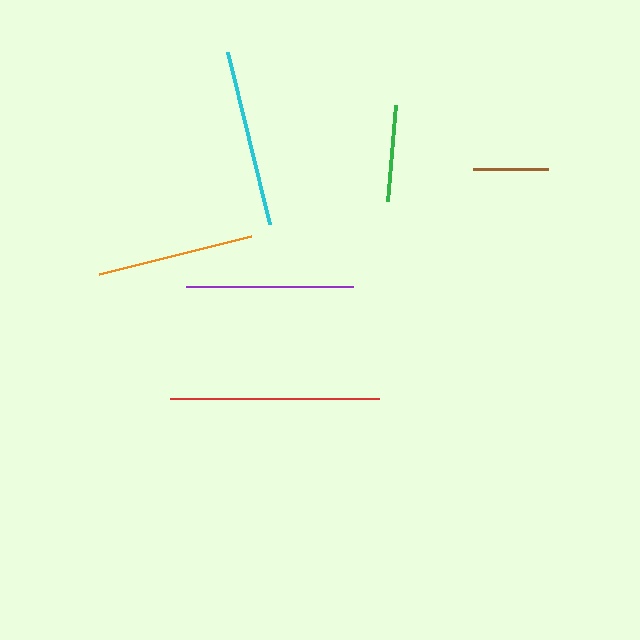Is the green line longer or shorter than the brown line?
The green line is longer than the brown line.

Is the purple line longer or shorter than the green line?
The purple line is longer than the green line.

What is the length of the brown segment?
The brown segment is approximately 75 pixels long.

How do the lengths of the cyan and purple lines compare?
The cyan and purple lines are approximately the same length.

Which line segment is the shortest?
The brown line is the shortest at approximately 75 pixels.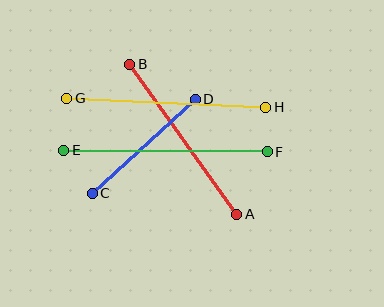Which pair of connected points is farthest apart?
Points E and F are farthest apart.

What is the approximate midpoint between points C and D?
The midpoint is at approximately (144, 146) pixels.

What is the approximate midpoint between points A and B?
The midpoint is at approximately (183, 139) pixels.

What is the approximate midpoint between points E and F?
The midpoint is at approximately (166, 151) pixels.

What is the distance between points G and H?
The distance is approximately 199 pixels.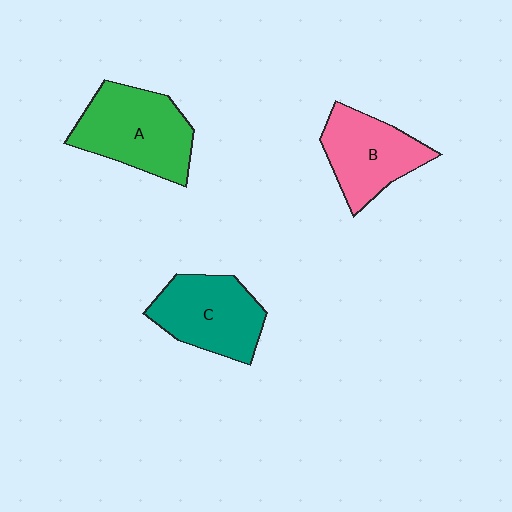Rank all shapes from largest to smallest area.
From largest to smallest: A (green), C (teal), B (pink).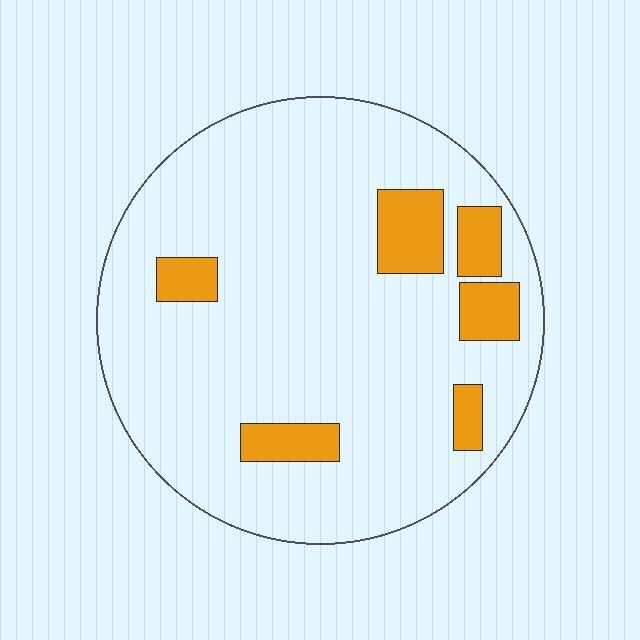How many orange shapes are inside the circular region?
6.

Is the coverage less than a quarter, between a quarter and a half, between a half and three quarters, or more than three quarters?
Less than a quarter.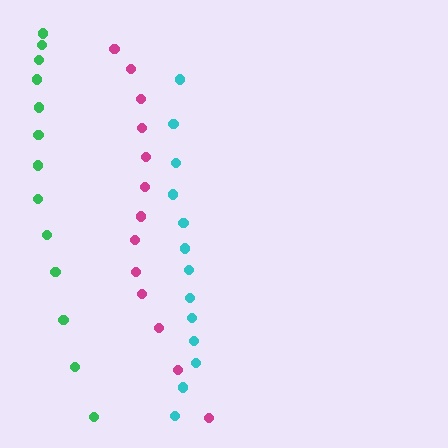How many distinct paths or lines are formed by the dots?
There are 3 distinct paths.